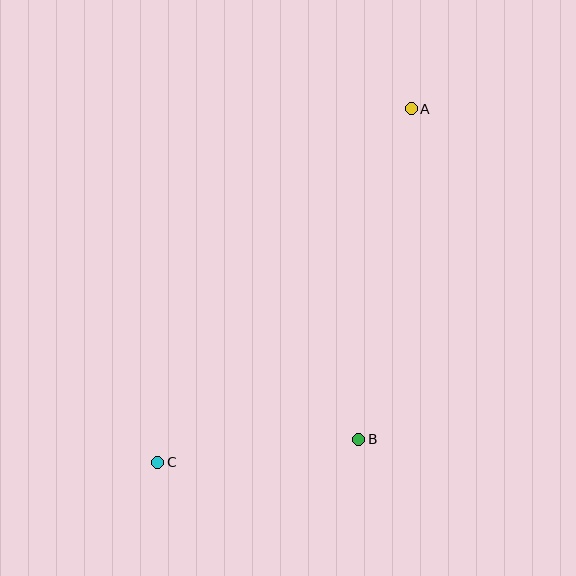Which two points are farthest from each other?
Points A and C are farthest from each other.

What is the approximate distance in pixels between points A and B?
The distance between A and B is approximately 335 pixels.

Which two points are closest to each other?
Points B and C are closest to each other.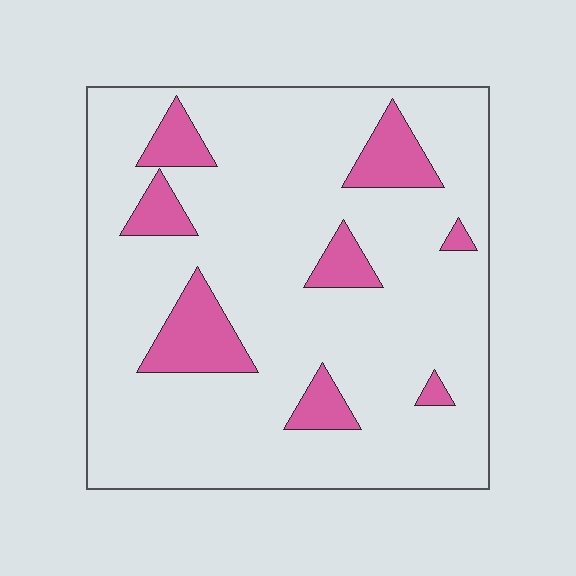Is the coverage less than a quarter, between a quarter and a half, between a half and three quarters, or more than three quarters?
Less than a quarter.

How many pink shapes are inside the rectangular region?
8.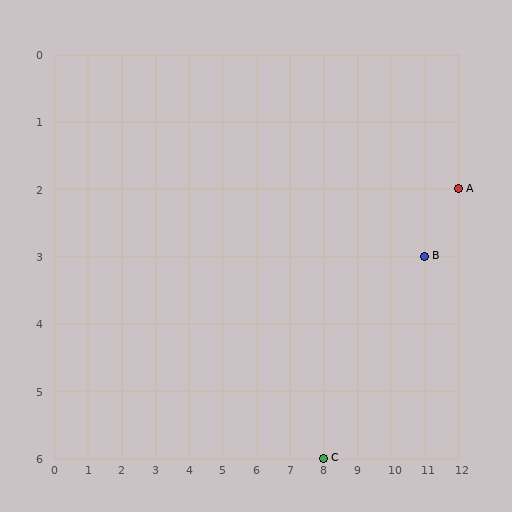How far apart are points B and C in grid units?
Points B and C are 3 columns and 3 rows apart (about 4.2 grid units diagonally).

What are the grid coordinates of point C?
Point C is at grid coordinates (8, 6).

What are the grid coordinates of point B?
Point B is at grid coordinates (11, 3).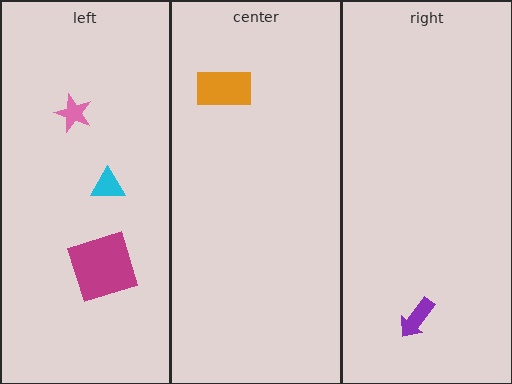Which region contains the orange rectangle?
The center region.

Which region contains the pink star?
The left region.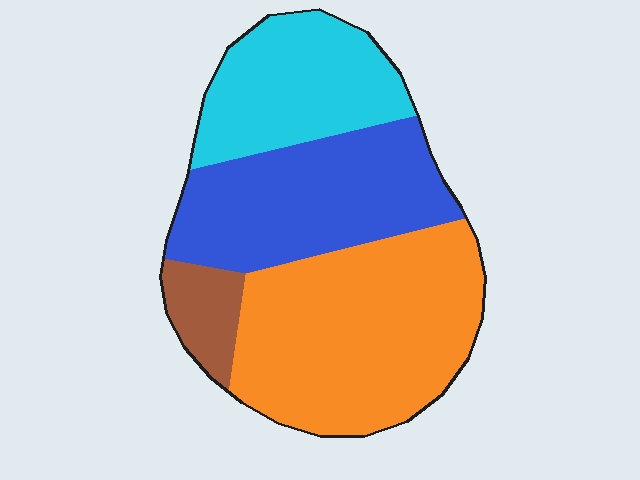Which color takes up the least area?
Brown, at roughly 5%.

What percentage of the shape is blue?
Blue covers roughly 30% of the shape.